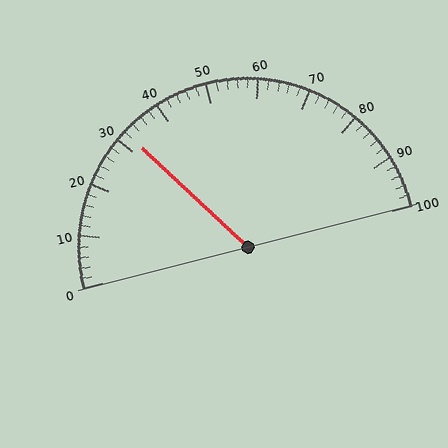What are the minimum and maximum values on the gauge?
The gauge ranges from 0 to 100.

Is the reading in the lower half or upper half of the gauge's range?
The reading is in the lower half of the range (0 to 100).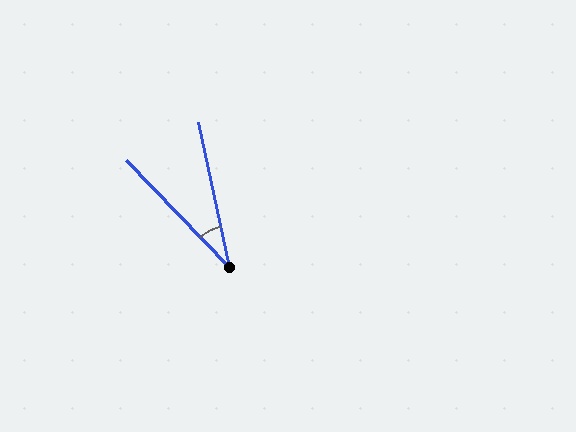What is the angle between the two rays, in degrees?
Approximately 32 degrees.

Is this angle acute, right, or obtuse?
It is acute.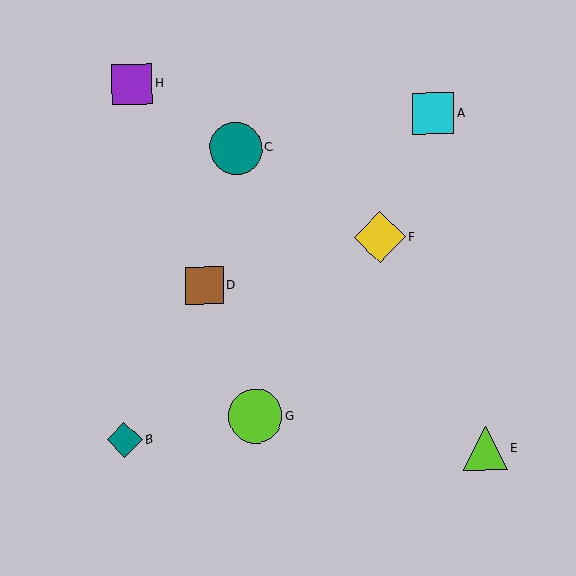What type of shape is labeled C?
Shape C is a teal circle.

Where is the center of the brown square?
The center of the brown square is at (204, 286).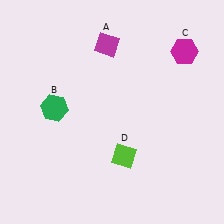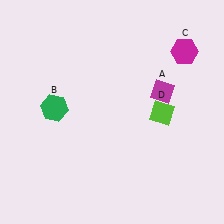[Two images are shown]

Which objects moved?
The objects that moved are: the magenta diamond (A), the lime diamond (D).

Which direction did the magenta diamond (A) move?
The magenta diamond (A) moved right.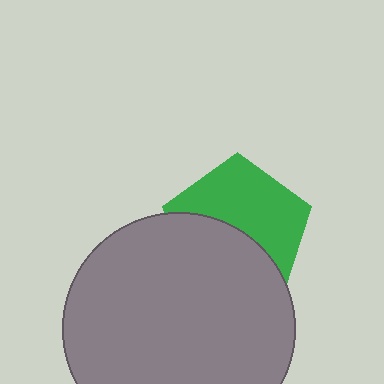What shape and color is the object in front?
The object in front is a gray circle.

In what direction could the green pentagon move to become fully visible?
The green pentagon could move up. That would shift it out from behind the gray circle entirely.